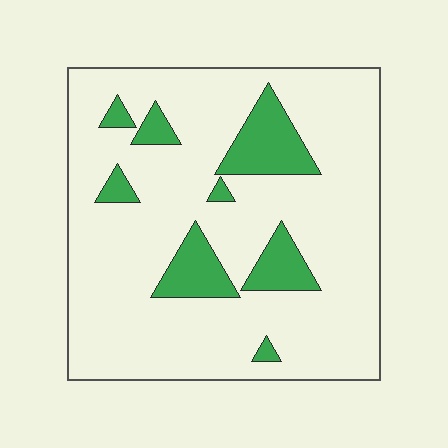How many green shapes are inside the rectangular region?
8.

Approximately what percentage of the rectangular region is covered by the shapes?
Approximately 15%.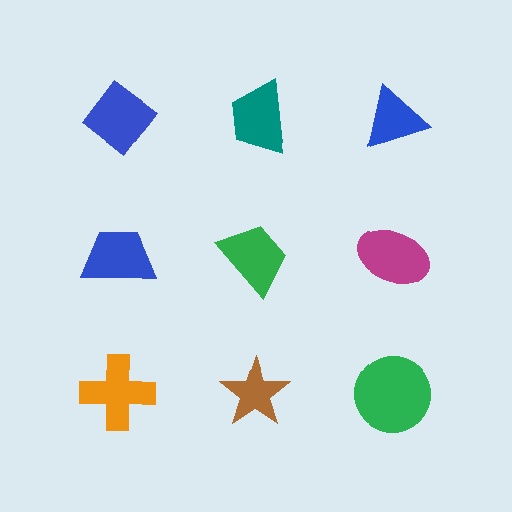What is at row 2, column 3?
A magenta ellipse.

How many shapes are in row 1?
3 shapes.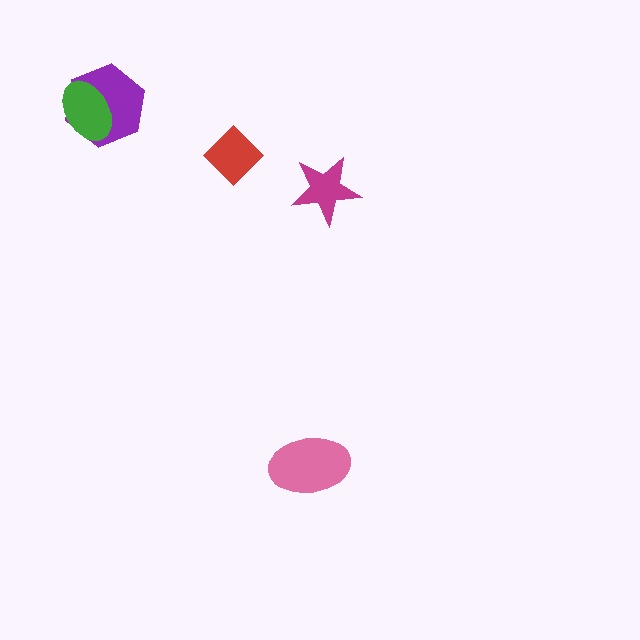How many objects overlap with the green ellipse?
1 object overlaps with the green ellipse.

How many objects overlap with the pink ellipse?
0 objects overlap with the pink ellipse.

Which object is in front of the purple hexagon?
The green ellipse is in front of the purple hexagon.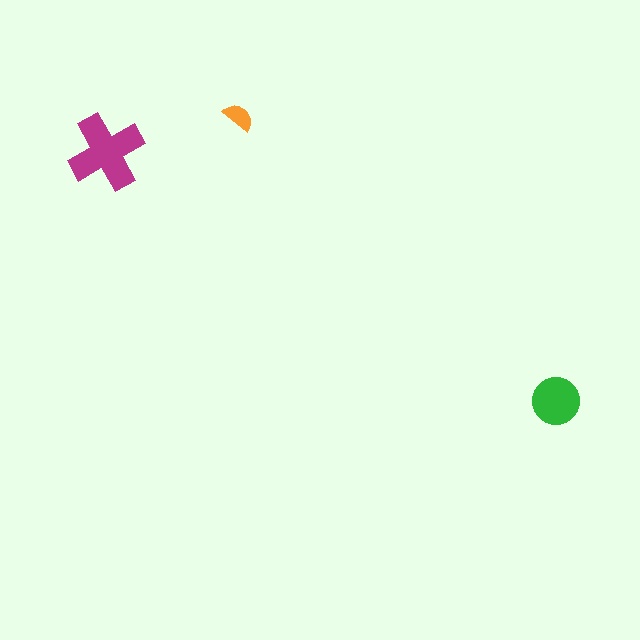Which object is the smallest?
The orange semicircle.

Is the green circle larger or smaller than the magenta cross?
Smaller.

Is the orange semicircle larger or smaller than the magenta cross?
Smaller.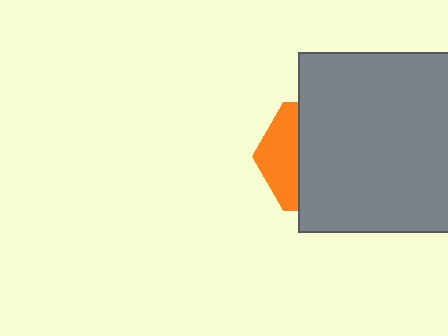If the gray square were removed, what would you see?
You would see the complete orange hexagon.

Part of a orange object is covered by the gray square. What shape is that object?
It is a hexagon.